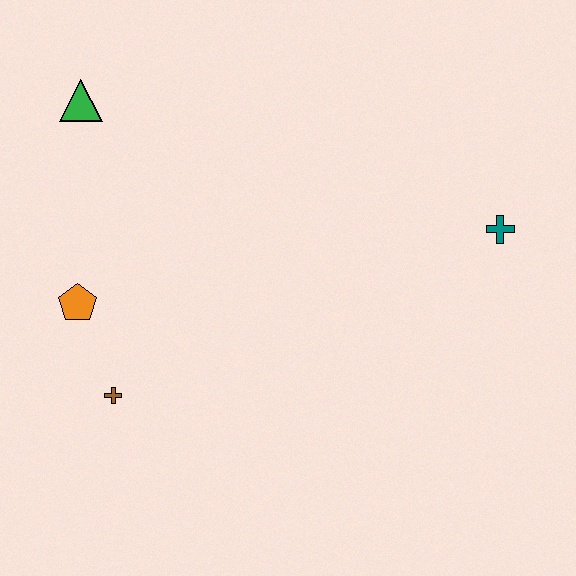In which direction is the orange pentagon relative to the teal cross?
The orange pentagon is to the left of the teal cross.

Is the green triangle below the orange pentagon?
No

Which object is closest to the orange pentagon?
The brown cross is closest to the orange pentagon.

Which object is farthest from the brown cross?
The teal cross is farthest from the brown cross.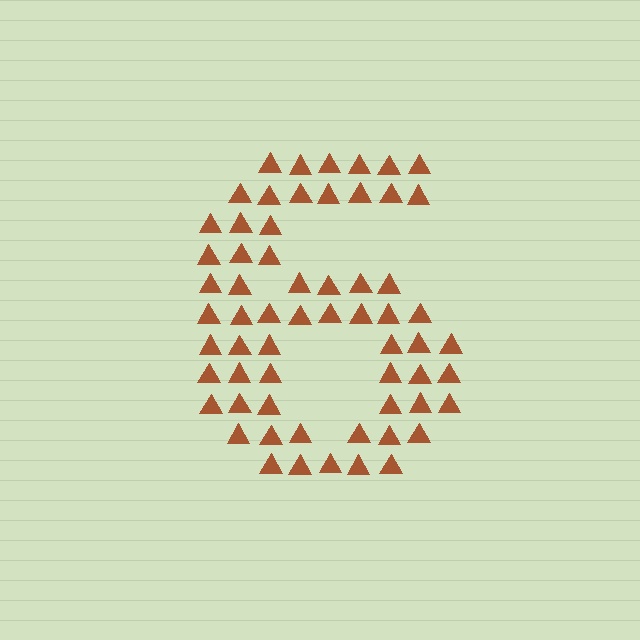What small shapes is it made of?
It is made of small triangles.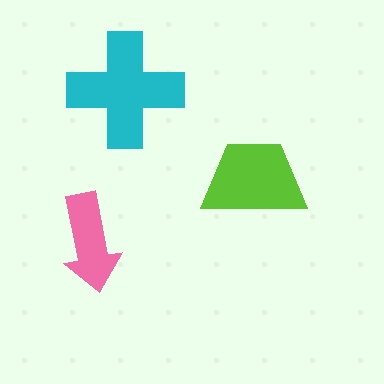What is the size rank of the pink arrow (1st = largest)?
3rd.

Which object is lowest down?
The pink arrow is bottommost.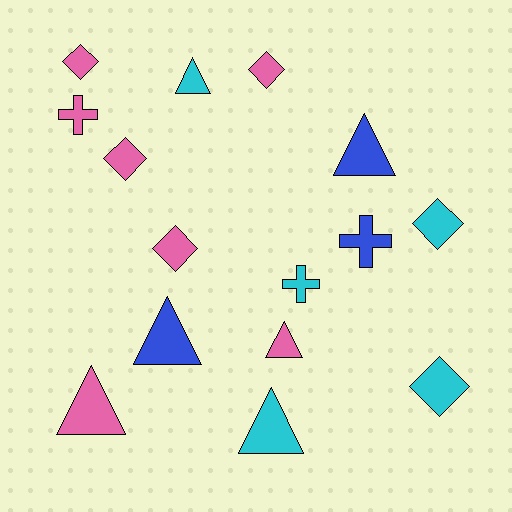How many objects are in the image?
There are 15 objects.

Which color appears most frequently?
Pink, with 7 objects.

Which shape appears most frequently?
Diamond, with 6 objects.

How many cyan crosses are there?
There is 1 cyan cross.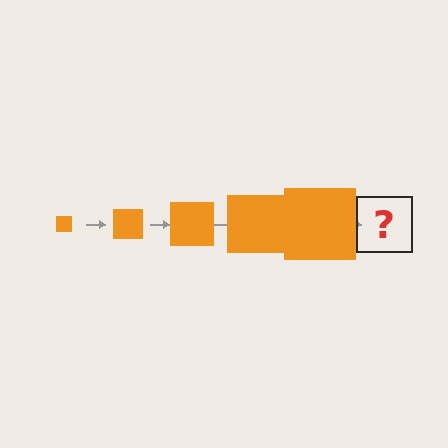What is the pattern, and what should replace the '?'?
The pattern is that the square gets progressively larger each step. The '?' should be an orange square, larger than the previous one.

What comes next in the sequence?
The next element should be an orange square, larger than the previous one.